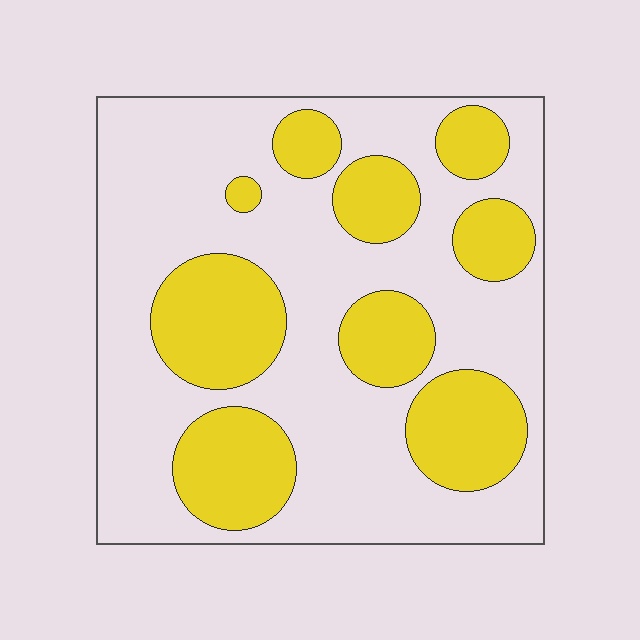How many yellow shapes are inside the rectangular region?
9.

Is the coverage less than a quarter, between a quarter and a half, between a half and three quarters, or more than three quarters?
Between a quarter and a half.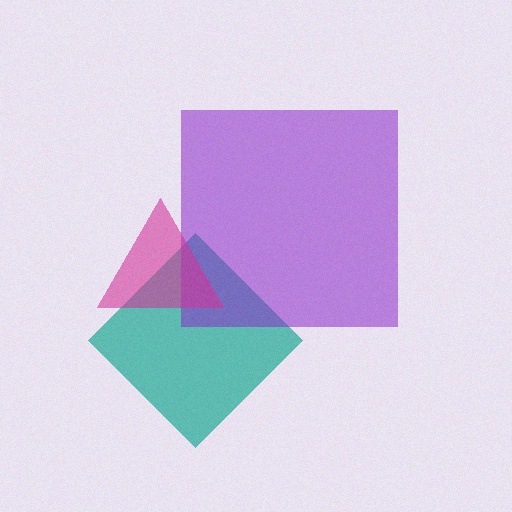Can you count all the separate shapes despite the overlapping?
Yes, there are 3 separate shapes.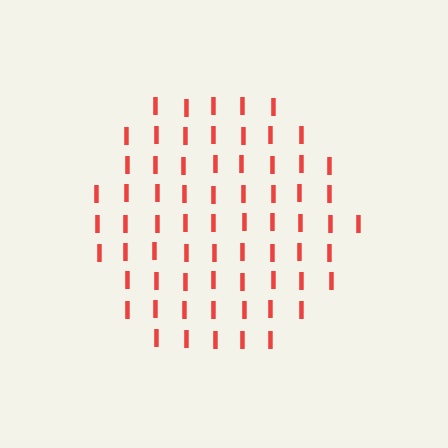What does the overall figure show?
The overall figure shows a circle.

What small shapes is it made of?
It is made of small letter I's.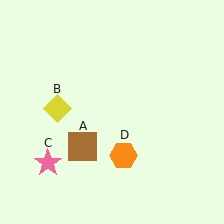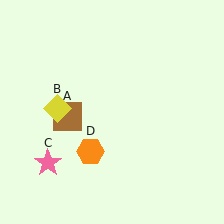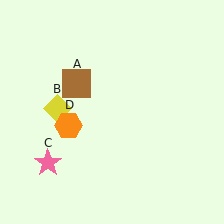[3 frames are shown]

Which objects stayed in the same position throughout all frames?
Yellow diamond (object B) and pink star (object C) remained stationary.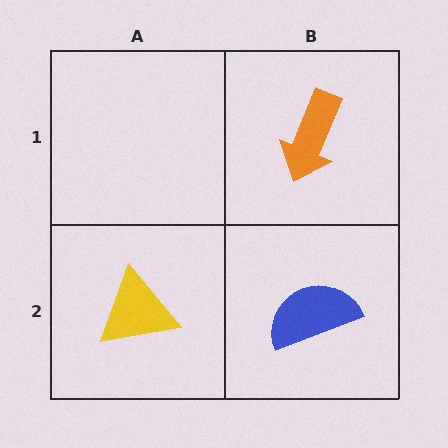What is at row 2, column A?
A yellow triangle.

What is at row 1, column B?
An orange arrow.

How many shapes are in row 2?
2 shapes.